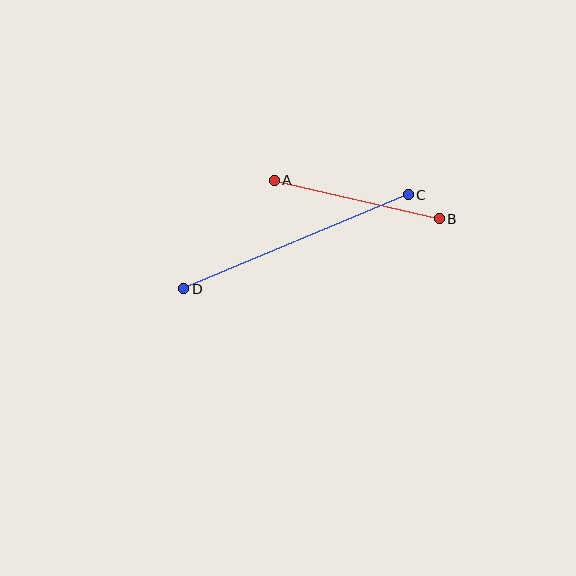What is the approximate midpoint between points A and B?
The midpoint is at approximately (357, 199) pixels.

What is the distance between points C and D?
The distance is approximately 243 pixels.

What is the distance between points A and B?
The distance is approximately 169 pixels.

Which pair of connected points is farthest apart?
Points C and D are farthest apart.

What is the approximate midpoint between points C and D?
The midpoint is at approximately (296, 242) pixels.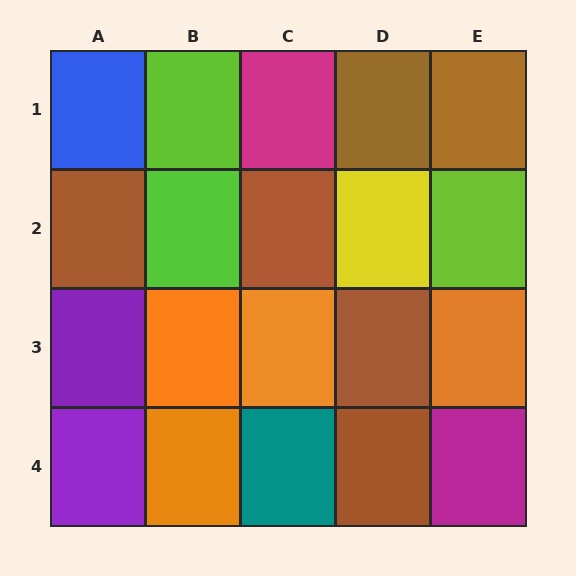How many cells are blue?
1 cell is blue.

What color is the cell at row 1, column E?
Brown.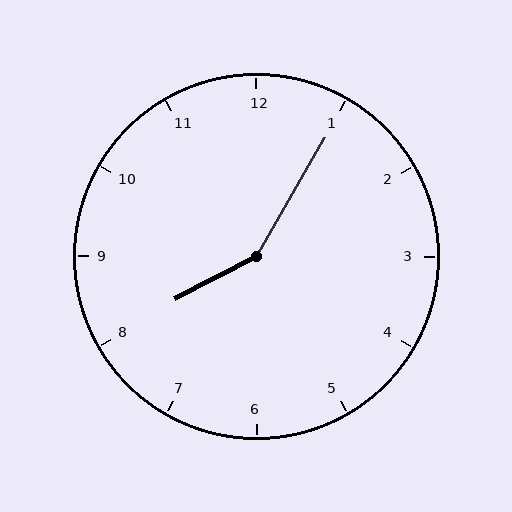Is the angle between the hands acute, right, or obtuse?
It is obtuse.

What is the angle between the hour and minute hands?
Approximately 148 degrees.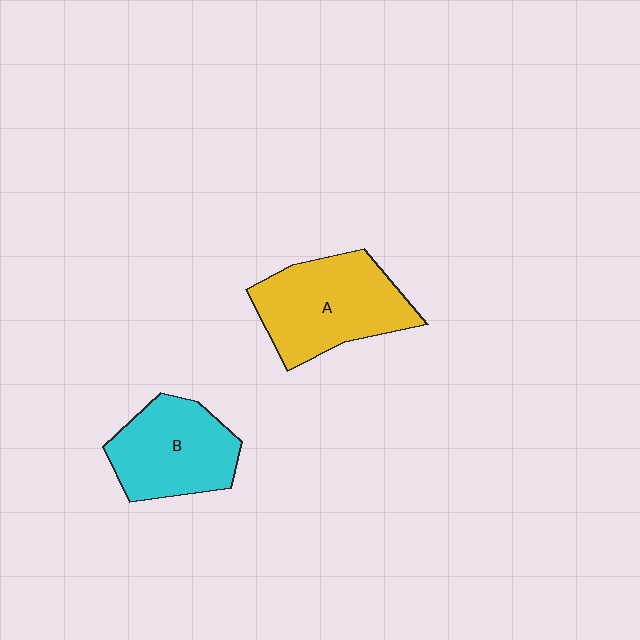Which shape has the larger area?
Shape A (yellow).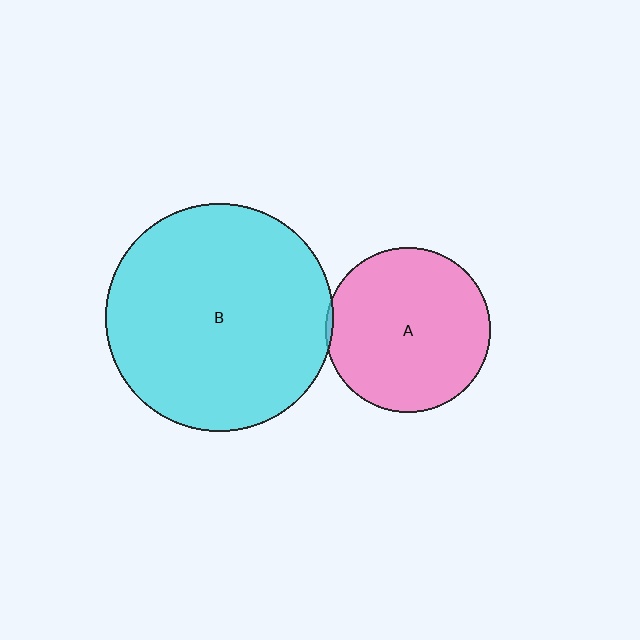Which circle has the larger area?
Circle B (cyan).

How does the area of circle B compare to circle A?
Approximately 1.9 times.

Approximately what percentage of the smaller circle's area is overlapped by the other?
Approximately 5%.